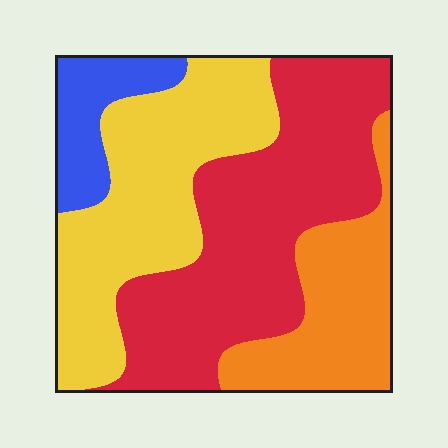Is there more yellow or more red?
Red.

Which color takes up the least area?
Blue, at roughly 10%.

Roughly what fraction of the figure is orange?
Orange takes up about one fifth (1/5) of the figure.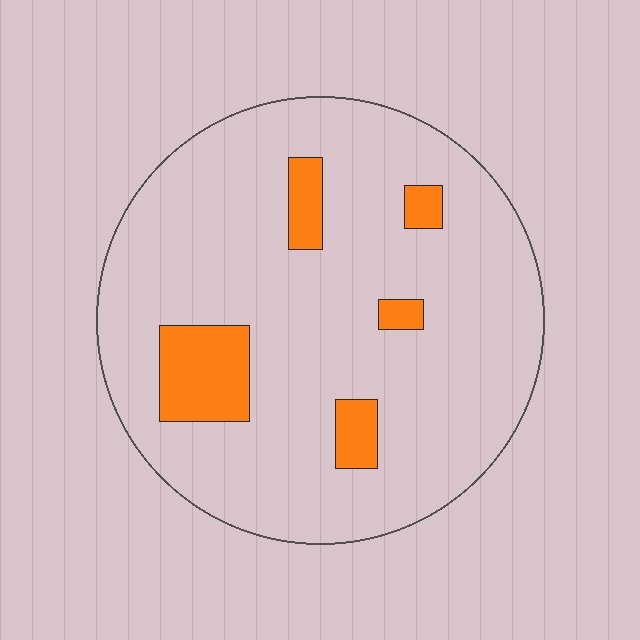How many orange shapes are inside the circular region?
5.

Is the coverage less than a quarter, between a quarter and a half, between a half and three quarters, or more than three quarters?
Less than a quarter.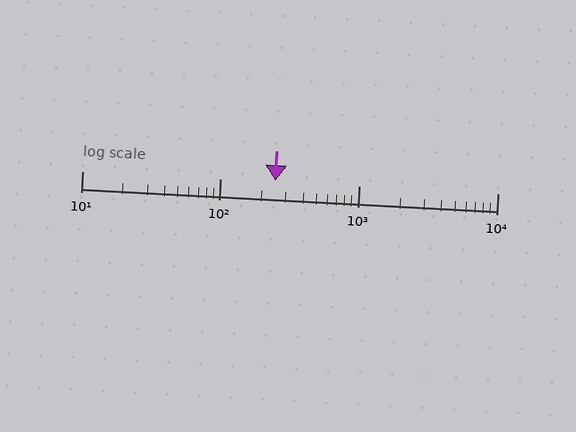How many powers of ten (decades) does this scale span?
The scale spans 3 decades, from 10 to 10000.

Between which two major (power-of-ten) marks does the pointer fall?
The pointer is between 100 and 1000.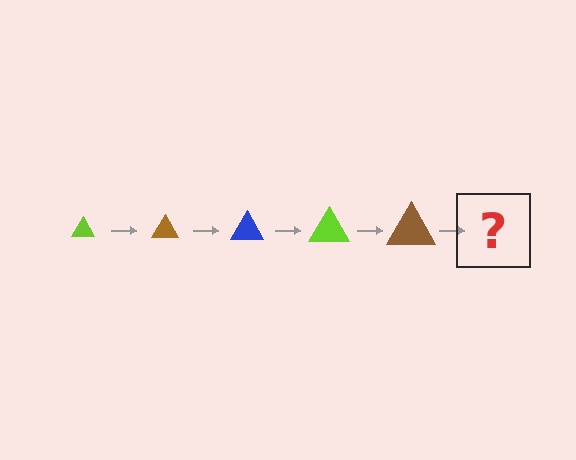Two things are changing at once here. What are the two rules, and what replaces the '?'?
The two rules are that the triangle grows larger each step and the color cycles through lime, brown, and blue. The '?' should be a blue triangle, larger than the previous one.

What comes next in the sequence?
The next element should be a blue triangle, larger than the previous one.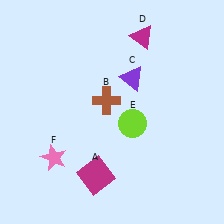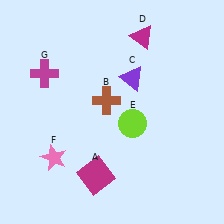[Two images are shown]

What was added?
A magenta cross (G) was added in Image 2.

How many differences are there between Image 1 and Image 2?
There is 1 difference between the two images.